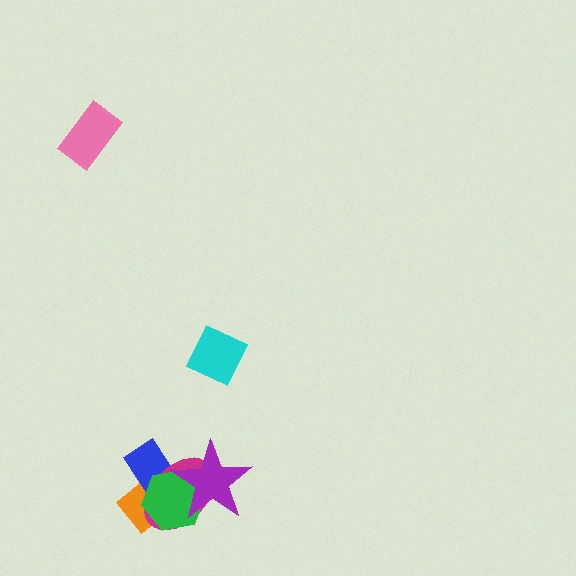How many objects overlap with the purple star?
3 objects overlap with the purple star.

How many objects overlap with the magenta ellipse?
4 objects overlap with the magenta ellipse.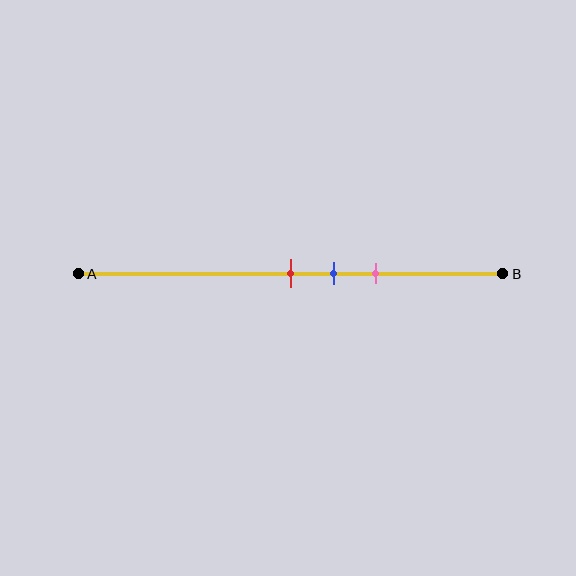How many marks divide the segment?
There are 3 marks dividing the segment.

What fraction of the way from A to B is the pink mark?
The pink mark is approximately 70% (0.7) of the way from A to B.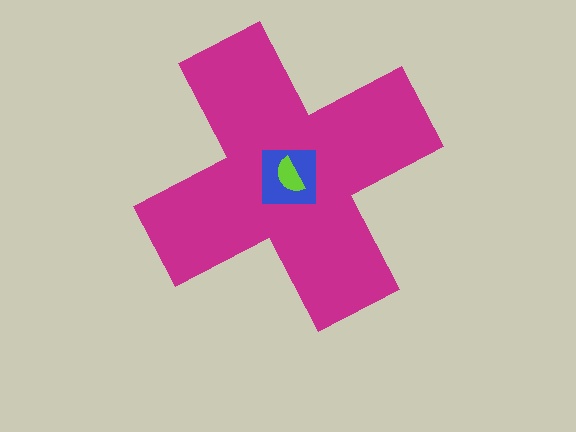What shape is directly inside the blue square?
The lime semicircle.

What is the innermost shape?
The lime semicircle.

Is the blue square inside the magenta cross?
Yes.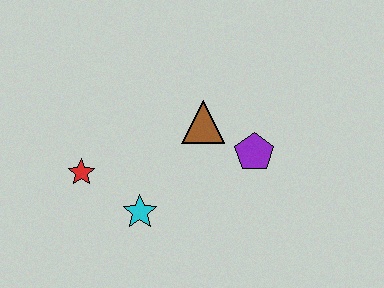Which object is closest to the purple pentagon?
The brown triangle is closest to the purple pentagon.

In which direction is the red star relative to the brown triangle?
The red star is to the left of the brown triangle.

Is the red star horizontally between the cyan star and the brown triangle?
No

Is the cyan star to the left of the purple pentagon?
Yes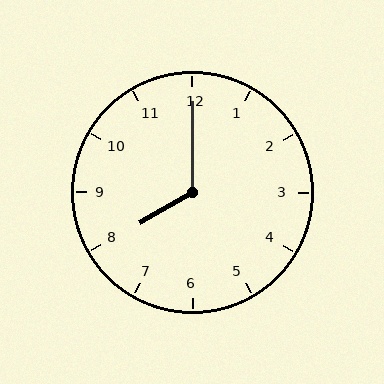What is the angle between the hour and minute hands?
Approximately 120 degrees.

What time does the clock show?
8:00.